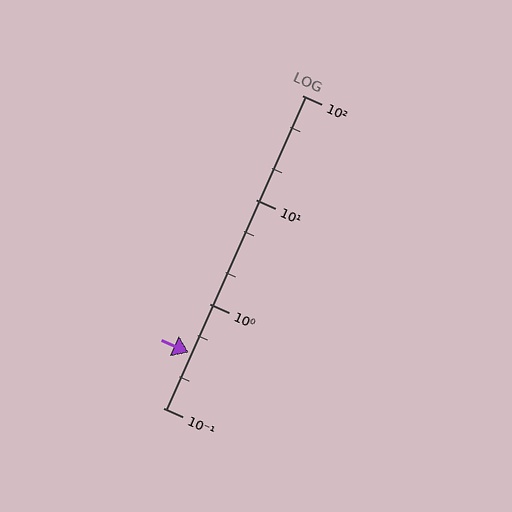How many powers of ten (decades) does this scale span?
The scale spans 3 decades, from 0.1 to 100.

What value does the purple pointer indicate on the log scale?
The pointer indicates approximately 0.34.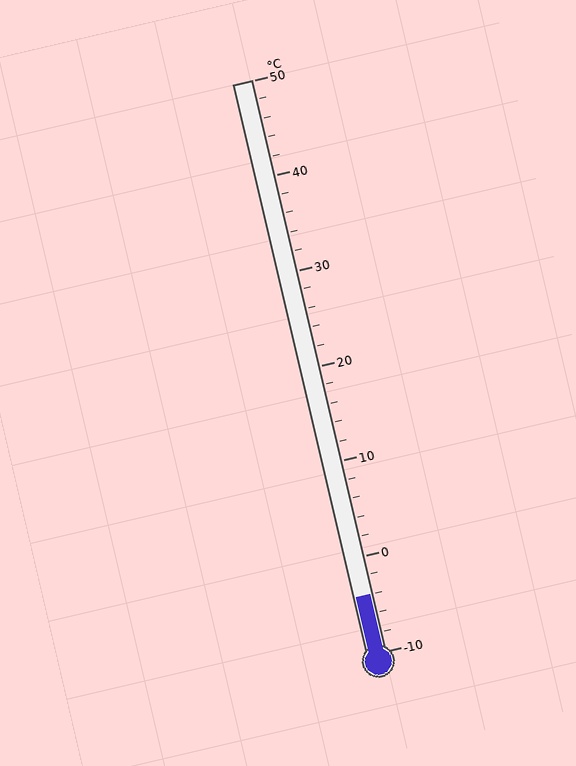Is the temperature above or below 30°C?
The temperature is below 30°C.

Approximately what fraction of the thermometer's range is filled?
The thermometer is filled to approximately 10% of its range.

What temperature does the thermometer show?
The thermometer shows approximately -4°C.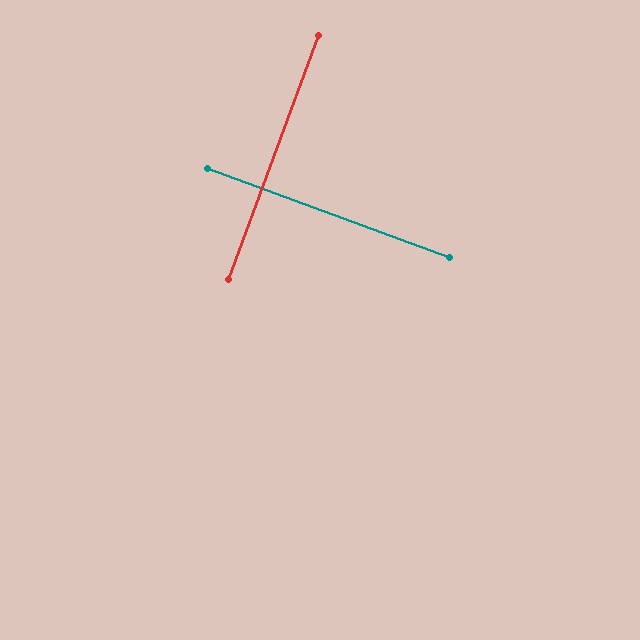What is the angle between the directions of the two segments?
Approximately 90 degrees.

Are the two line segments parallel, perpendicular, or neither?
Perpendicular — they meet at approximately 90°.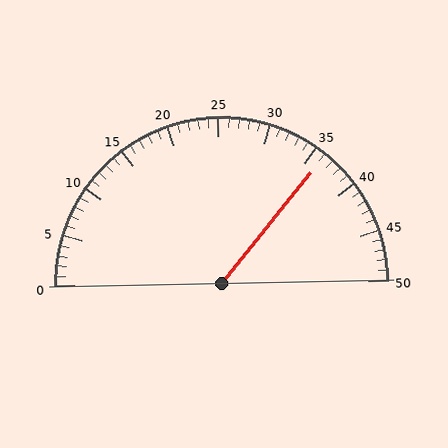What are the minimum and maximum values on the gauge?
The gauge ranges from 0 to 50.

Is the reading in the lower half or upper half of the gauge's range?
The reading is in the upper half of the range (0 to 50).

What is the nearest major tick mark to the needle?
The nearest major tick mark is 35.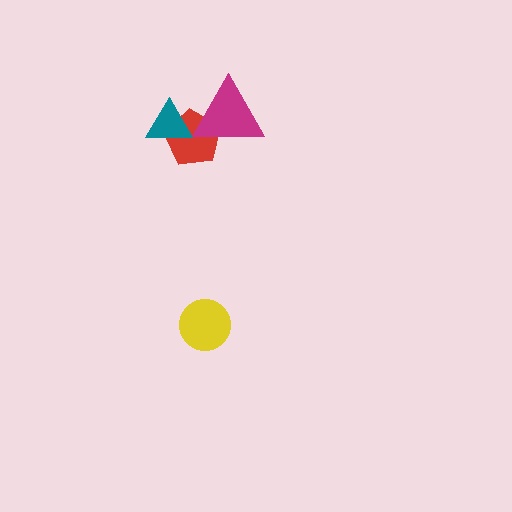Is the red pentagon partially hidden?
Yes, it is partially covered by another shape.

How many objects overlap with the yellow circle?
0 objects overlap with the yellow circle.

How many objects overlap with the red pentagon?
2 objects overlap with the red pentagon.